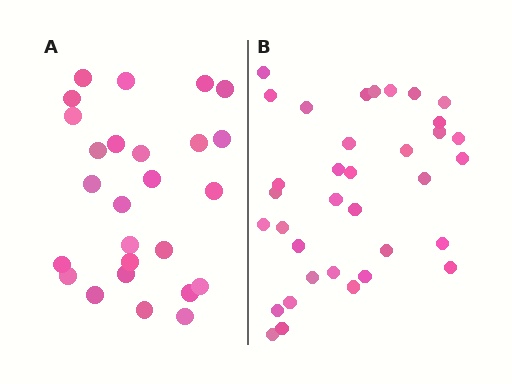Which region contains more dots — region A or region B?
Region B (the right region) has more dots.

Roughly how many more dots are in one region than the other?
Region B has roughly 8 or so more dots than region A.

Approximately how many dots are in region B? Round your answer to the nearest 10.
About 40 dots. (The exact count is 35, which rounds to 40.)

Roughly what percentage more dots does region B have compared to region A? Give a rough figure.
About 35% more.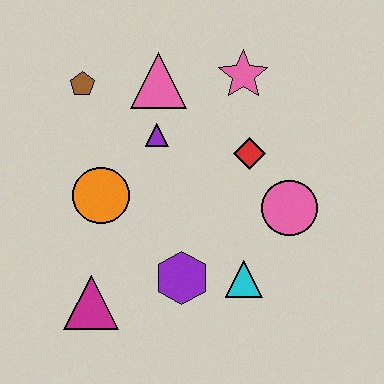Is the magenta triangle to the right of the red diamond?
No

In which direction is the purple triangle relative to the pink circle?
The purple triangle is to the left of the pink circle.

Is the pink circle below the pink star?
Yes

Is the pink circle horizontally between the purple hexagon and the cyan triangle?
No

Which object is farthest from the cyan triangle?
The brown pentagon is farthest from the cyan triangle.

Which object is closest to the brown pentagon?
The pink triangle is closest to the brown pentagon.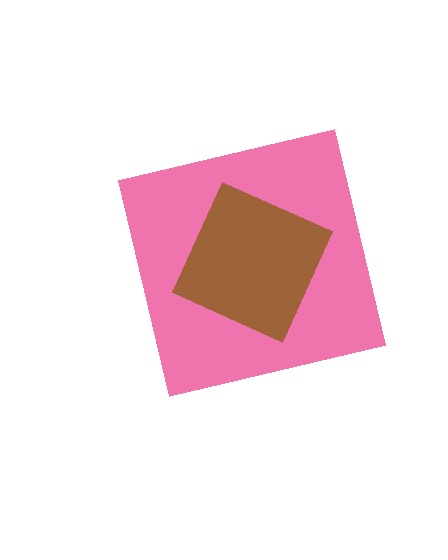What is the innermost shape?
The brown square.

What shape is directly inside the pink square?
The brown square.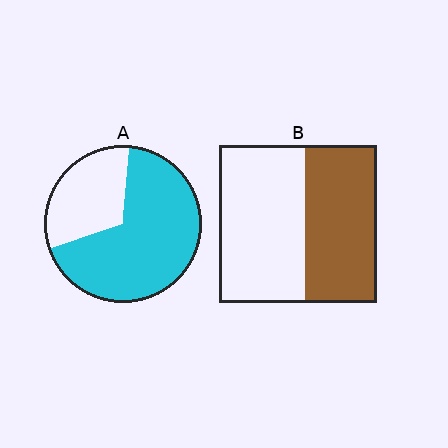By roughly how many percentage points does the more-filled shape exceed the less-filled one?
By roughly 25 percentage points (A over B).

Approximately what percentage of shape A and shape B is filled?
A is approximately 70% and B is approximately 45%.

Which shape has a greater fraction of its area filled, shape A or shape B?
Shape A.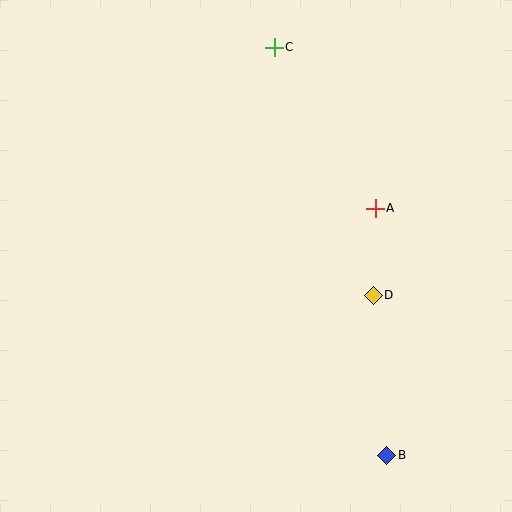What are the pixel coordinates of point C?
Point C is at (274, 47).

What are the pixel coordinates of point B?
Point B is at (387, 455).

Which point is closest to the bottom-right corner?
Point B is closest to the bottom-right corner.